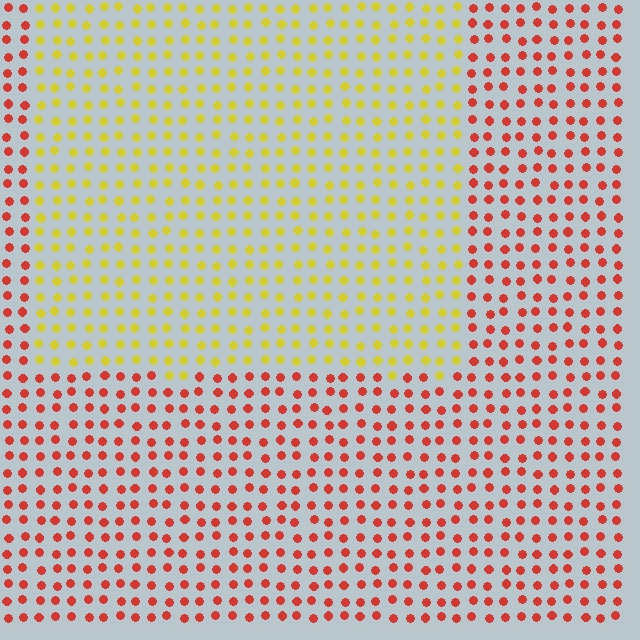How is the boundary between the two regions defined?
The boundary is defined purely by a slight shift in hue (about 56 degrees). Spacing, size, and orientation are identical on both sides.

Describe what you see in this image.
The image is filled with small red elements in a uniform arrangement. A rectangle-shaped region is visible where the elements are tinted to a slightly different hue, forming a subtle color boundary.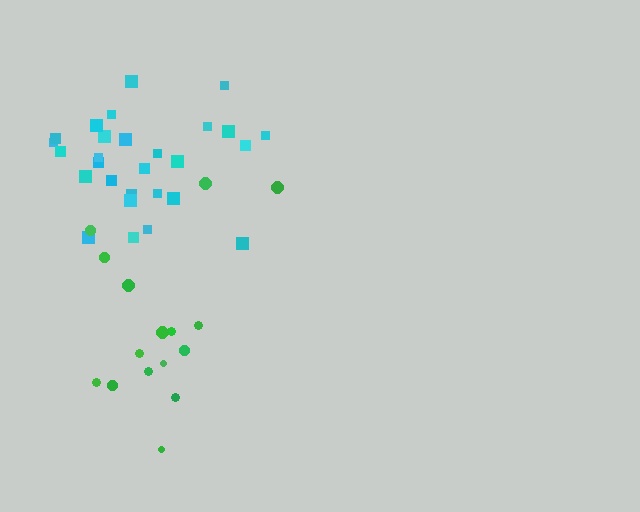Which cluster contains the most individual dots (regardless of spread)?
Cyan (28).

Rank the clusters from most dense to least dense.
cyan, green.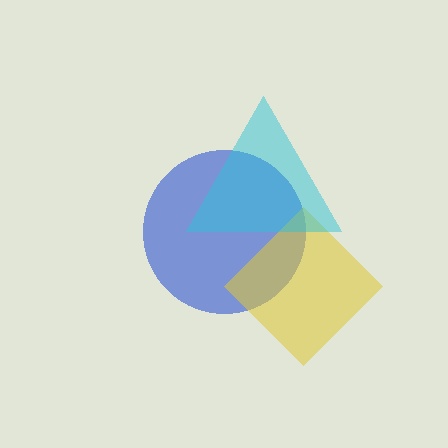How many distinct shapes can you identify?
There are 3 distinct shapes: a blue circle, a yellow diamond, a cyan triangle.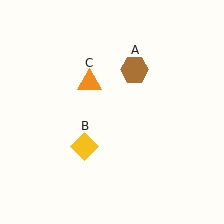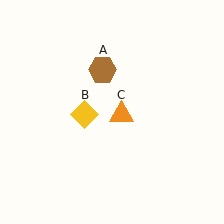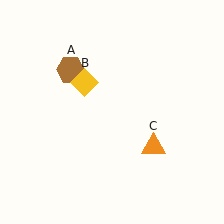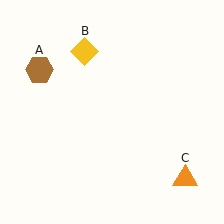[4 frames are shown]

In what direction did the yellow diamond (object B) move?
The yellow diamond (object B) moved up.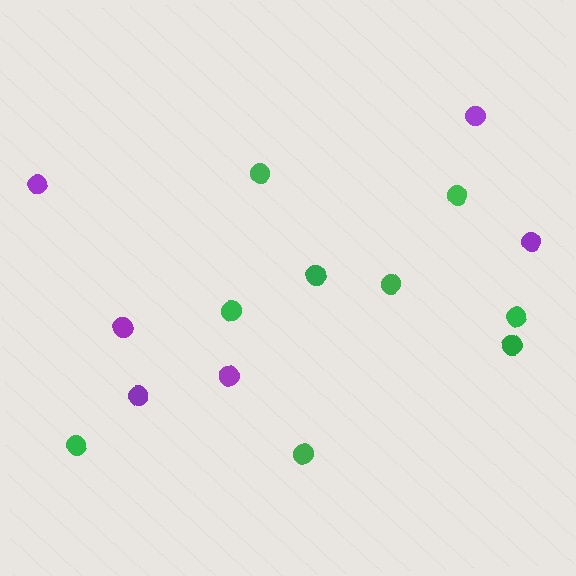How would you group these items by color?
There are 2 groups: one group of purple circles (6) and one group of green circles (9).